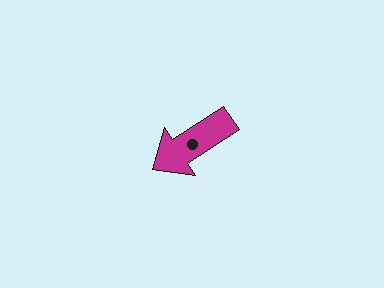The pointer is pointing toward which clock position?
Roughly 8 o'clock.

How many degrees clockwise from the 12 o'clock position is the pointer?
Approximately 237 degrees.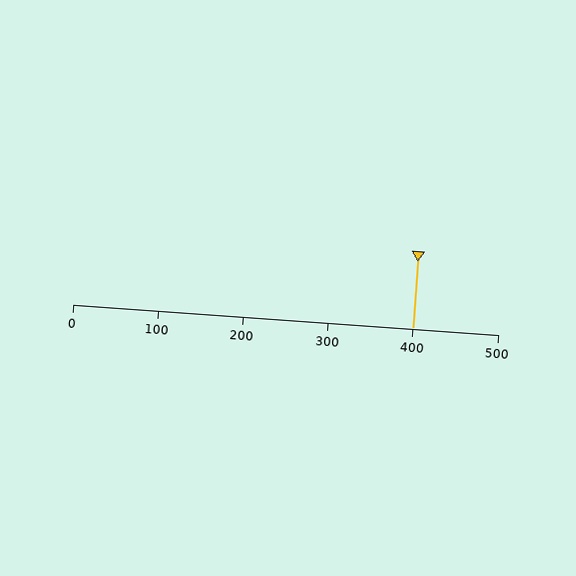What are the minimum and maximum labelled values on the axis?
The axis runs from 0 to 500.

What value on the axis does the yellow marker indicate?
The marker indicates approximately 400.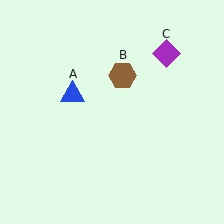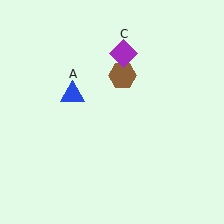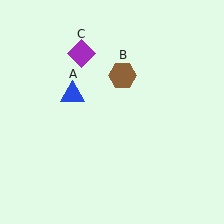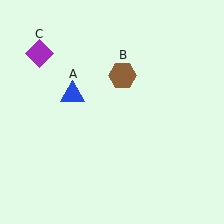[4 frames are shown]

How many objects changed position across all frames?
1 object changed position: purple diamond (object C).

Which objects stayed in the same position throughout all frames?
Blue triangle (object A) and brown hexagon (object B) remained stationary.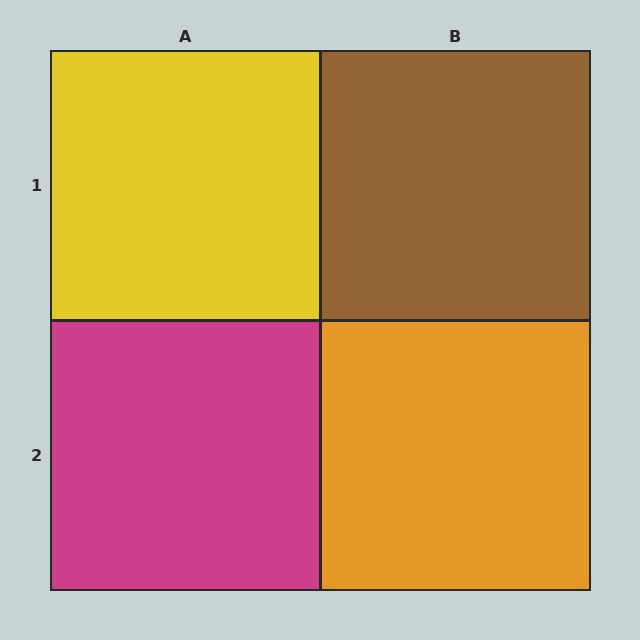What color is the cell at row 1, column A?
Yellow.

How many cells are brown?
1 cell is brown.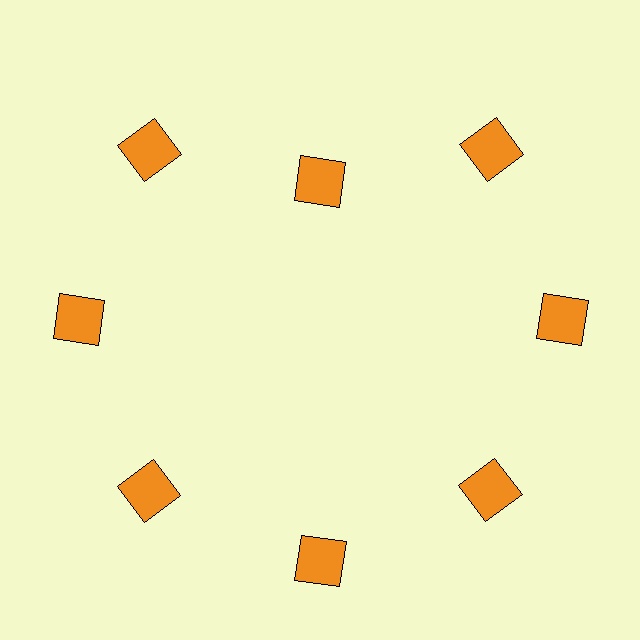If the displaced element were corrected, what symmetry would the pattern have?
It would have 8-fold rotational symmetry — the pattern would map onto itself every 45 degrees.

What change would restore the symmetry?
The symmetry would be restored by moving it outward, back onto the ring so that all 8 squares sit at equal angles and equal distance from the center.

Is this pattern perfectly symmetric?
No. The 8 orange squares are arranged in a ring, but one element near the 12 o'clock position is pulled inward toward the center, breaking the 8-fold rotational symmetry.